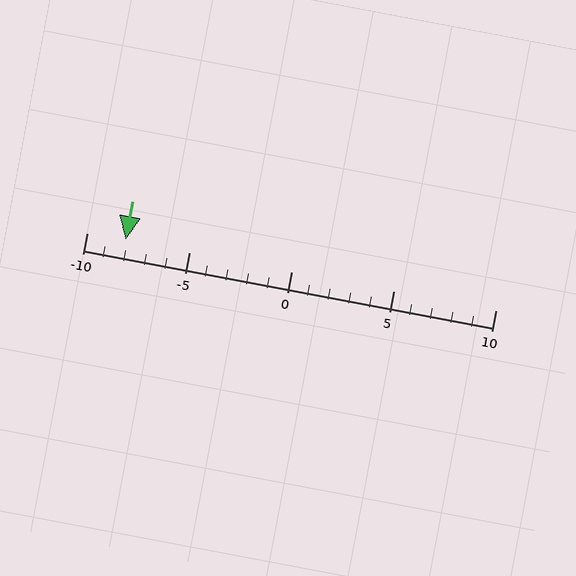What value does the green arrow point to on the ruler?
The green arrow points to approximately -8.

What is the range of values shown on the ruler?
The ruler shows values from -10 to 10.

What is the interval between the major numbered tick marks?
The major tick marks are spaced 5 units apart.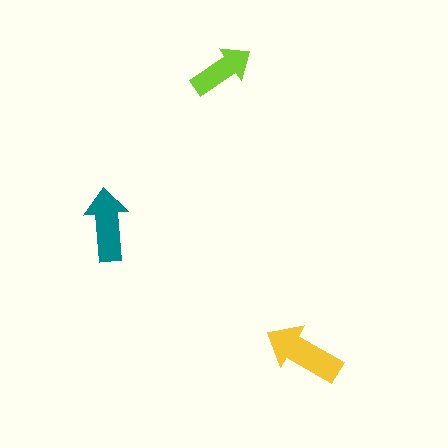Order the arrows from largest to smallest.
the yellow one, the teal one, the lime one.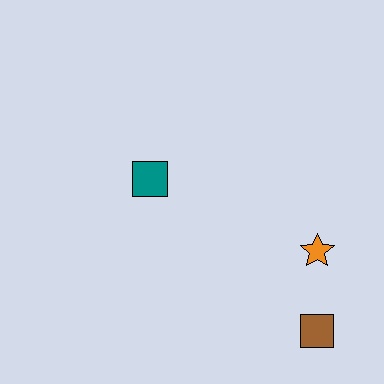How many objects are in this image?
There are 3 objects.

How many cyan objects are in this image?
There are no cyan objects.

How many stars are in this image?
There is 1 star.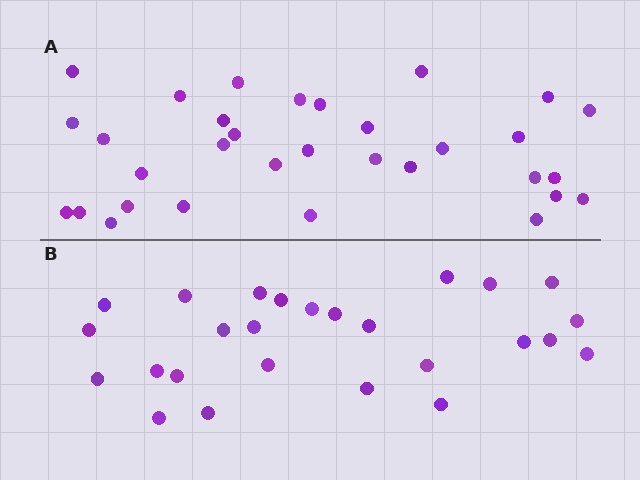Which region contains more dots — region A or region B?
Region A (the top region) has more dots.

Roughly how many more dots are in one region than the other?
Region A has about 6 more dots than region B.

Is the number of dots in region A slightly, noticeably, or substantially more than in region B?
Region A has only slightly more — the two regions are fairly close. The ratio is roughly 1.2 to 1.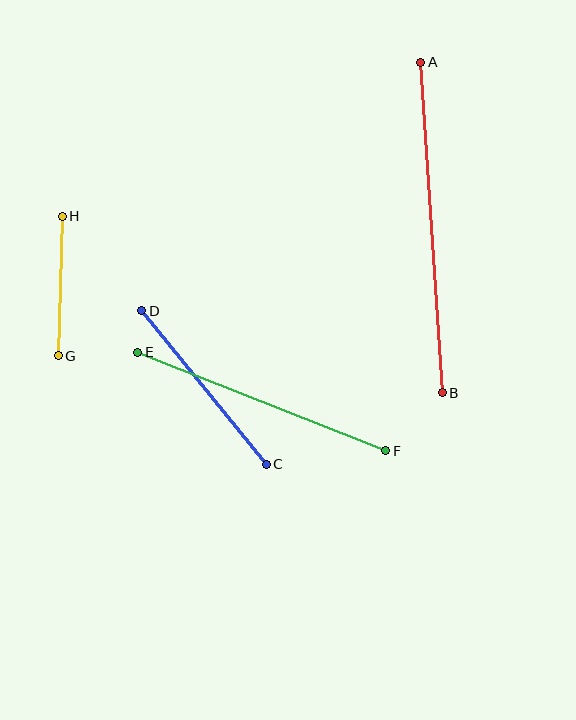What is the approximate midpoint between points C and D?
The midpoint is at approximately (204, 388) pixels.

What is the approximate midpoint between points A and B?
The midpoint is at approximately (431, 227) pixels.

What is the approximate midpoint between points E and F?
The midpoint is at approximately (262, 401) pixels.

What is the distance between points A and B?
The distance is approximately 332 pixels.